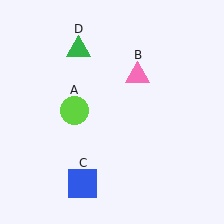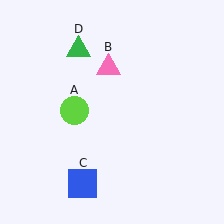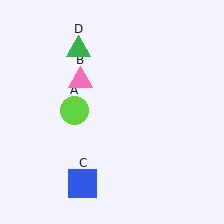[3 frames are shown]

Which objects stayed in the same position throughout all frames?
Lime circle (object A) and blue square (object C) and green triangle (object D) remained stationary.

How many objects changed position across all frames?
1 object changed position: pink triangle (object B).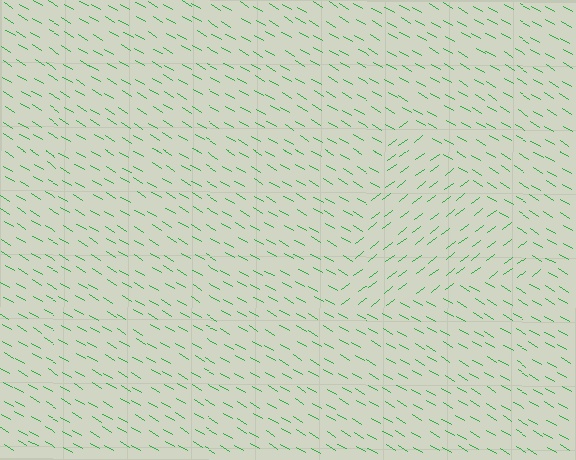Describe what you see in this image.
The image is filled with small green line segments. A triangle region in the image has lines oriented differently from the surrounding lines, creating a visible texture boundary.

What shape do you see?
I see a triangle.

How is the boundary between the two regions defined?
The boundary is defined purely by a change in line orientation (approximately 68 degrees difference). All lines are the same color and thickness.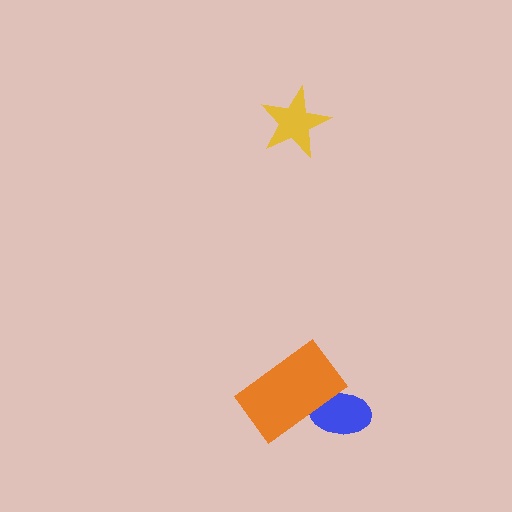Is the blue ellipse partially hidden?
Yes, it is partially covered by another shape.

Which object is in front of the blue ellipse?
The orange rectangle is in front of the blue ellipse.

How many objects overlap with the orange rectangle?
1 object overlaps with the orange rectangle.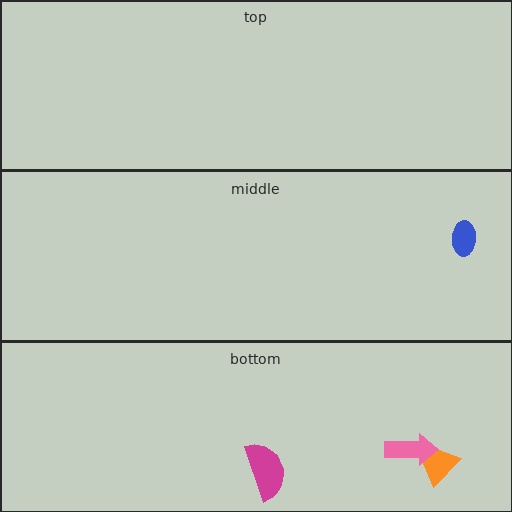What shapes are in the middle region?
The blue ellipse.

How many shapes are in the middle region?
1.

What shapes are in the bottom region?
The orange trapezoid, the pink arrow, the magenta semicircle.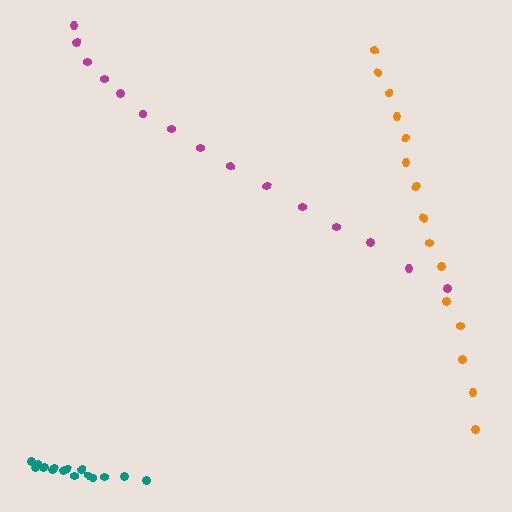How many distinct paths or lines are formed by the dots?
There are 3 distinct paths.